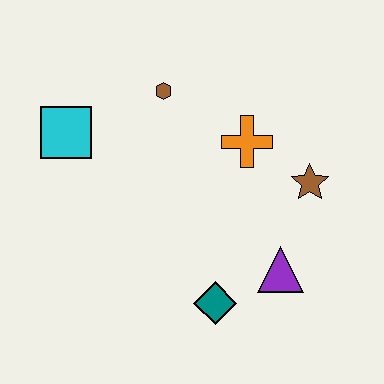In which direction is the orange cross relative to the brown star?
The orange cross is to the left of the brown star.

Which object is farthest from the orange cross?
The cyan square is farthest from the orange cross.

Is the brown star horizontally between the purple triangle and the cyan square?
No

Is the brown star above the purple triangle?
Yes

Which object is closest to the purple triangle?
The teal diamond is closest to the purple triangle.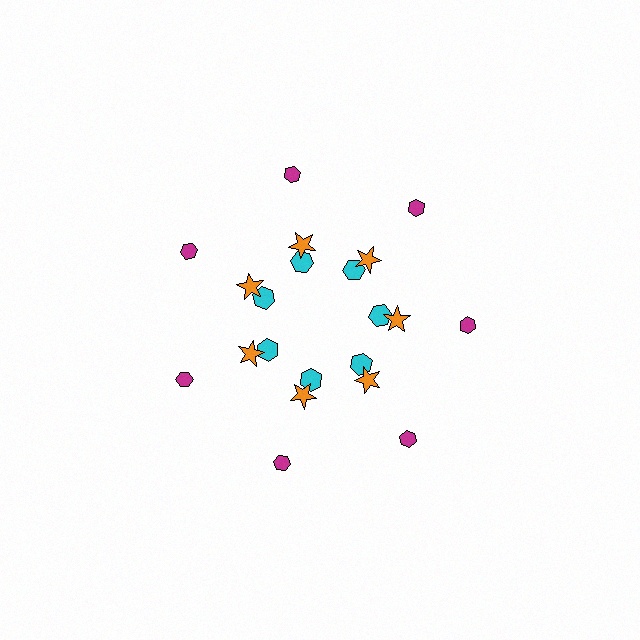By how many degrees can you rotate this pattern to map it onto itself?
The pattern maps onto itself every 51 degrees of rotation.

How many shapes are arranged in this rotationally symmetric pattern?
There are 21 shapes, arranged in 7 groups of 3.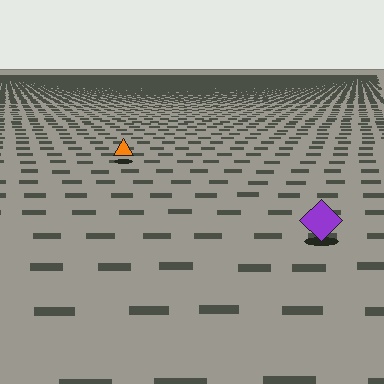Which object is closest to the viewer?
The purple diamond is closest. The texture marks near it are larger and more spread out.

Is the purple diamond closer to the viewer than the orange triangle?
Yes. The purple diamond is closer — you can tell from the texture gradient: the ground texture is coarser near it.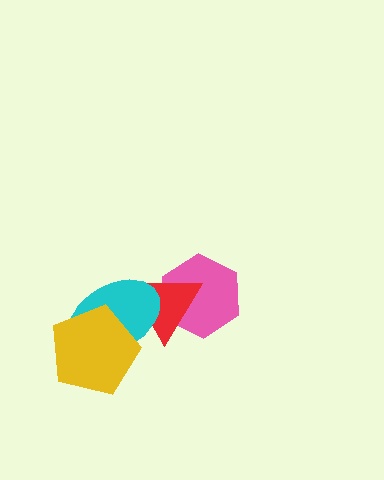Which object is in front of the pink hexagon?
The red triangle is in front of the pink hexagon.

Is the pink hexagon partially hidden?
Yes, it is partially covered by another shape.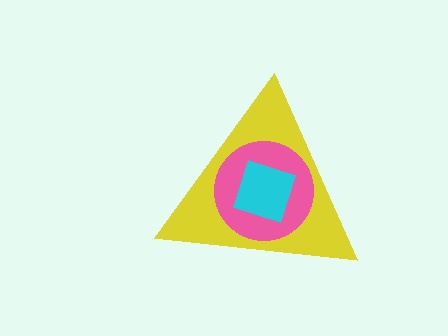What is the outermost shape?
The yellow triangle.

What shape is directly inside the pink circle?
The cyan square.